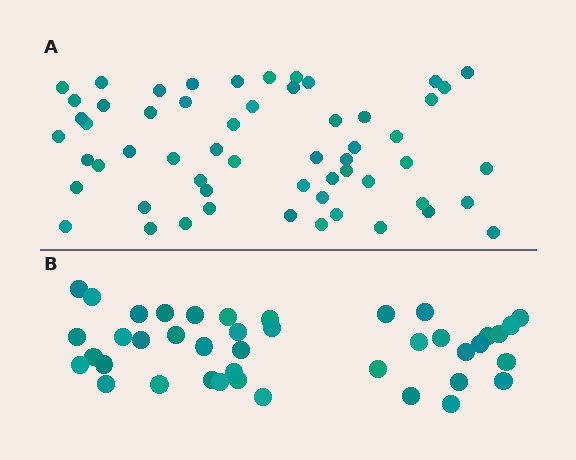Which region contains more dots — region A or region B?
Region A (the top region) has more dots.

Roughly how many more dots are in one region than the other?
Region A has approximately 15 more dots than region B.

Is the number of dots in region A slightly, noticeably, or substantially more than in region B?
Region A has noticeably more, but not dramatically so. The ratio is roughly 1.4 to 1.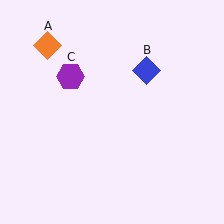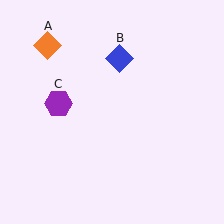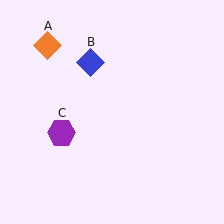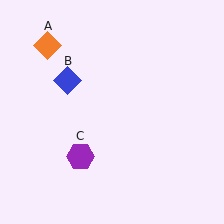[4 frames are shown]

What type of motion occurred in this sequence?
The blue diamond (object B), purple hexagon (object C) rotated counterclockwise around the center of the scene.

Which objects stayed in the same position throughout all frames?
Orange diamond (object A) remained stationary.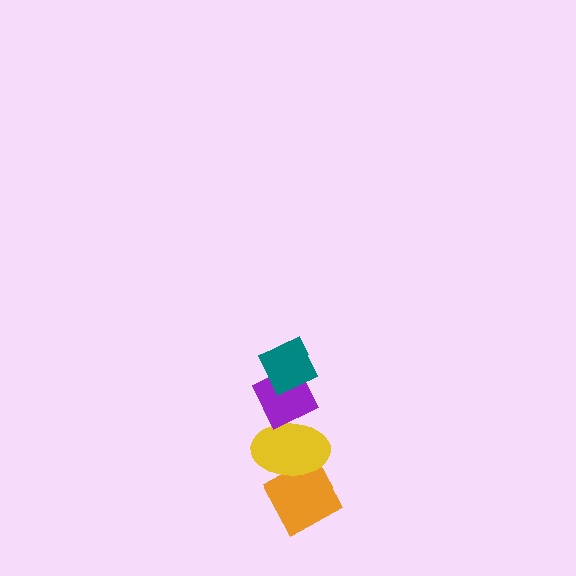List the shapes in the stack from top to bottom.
From top to bottom: the teal diamond, the purple diamond, the yellow ellipse, the orange diamond.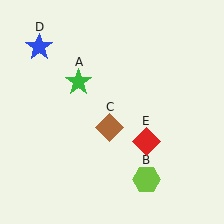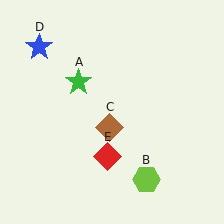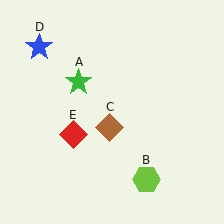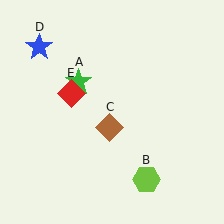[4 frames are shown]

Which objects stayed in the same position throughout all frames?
Green star (object A) and lime hexagon (object B) and brown diamond (object C) and blue star (object D) remained stationary.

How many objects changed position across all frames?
1 object changed position: red diamond (object E).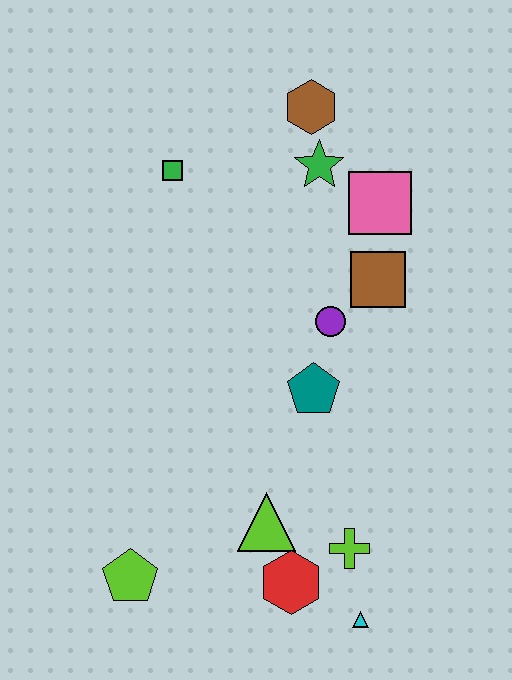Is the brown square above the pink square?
No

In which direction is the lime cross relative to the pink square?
The lime cross is below the pink square.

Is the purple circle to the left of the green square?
No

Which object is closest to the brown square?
The purple circle is closest to the brown square.